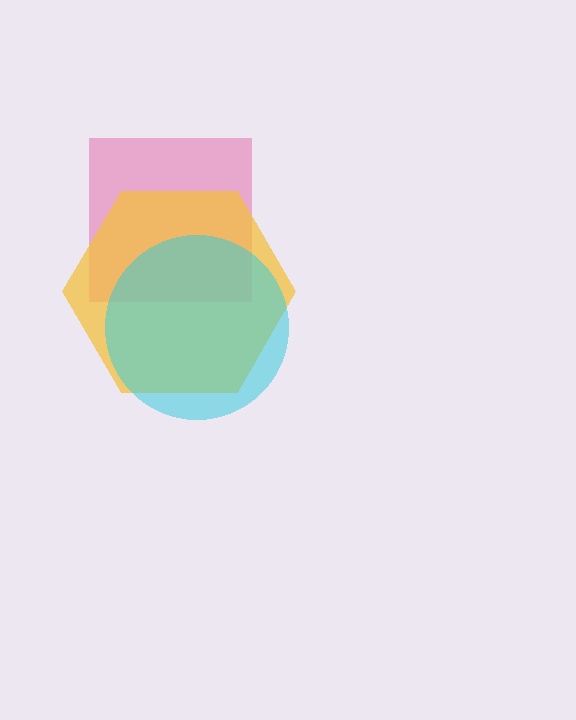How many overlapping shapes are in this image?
There are 3 overlapping shapes in the image.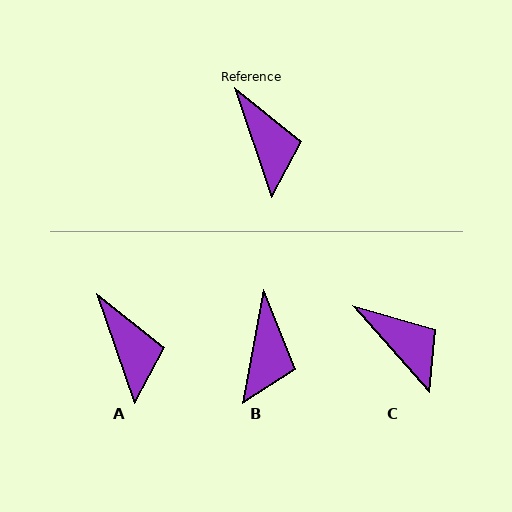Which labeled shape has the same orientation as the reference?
A.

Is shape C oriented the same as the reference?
No, it is off by about 23 degrees.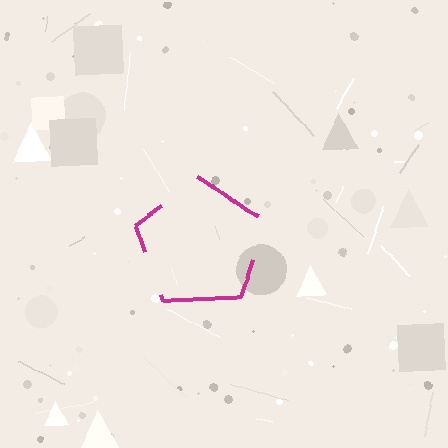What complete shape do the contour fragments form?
The contour fragments form a pentagon.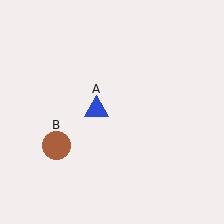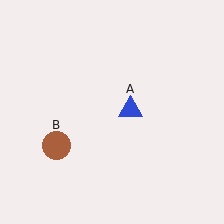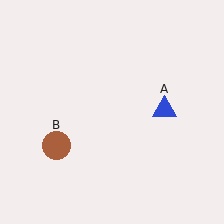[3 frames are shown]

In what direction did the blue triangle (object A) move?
The blue triangle (object A) moved right.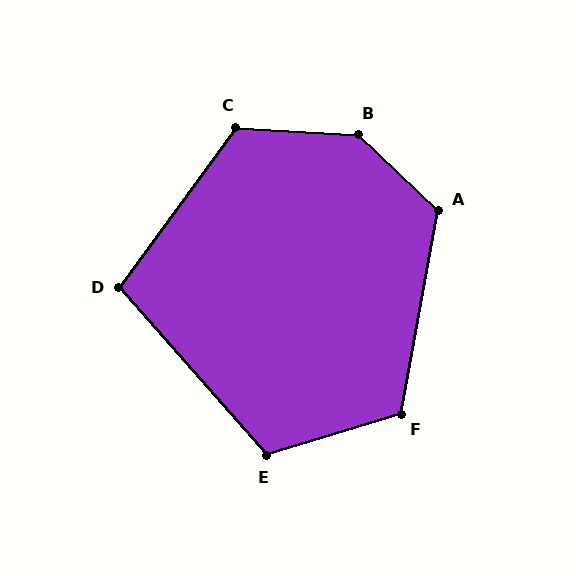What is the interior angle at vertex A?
Approximately 123 degrees (obtuse).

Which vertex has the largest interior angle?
B, at approximately 140 degrees.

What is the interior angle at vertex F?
Approximately 118 degrees (obtuse).